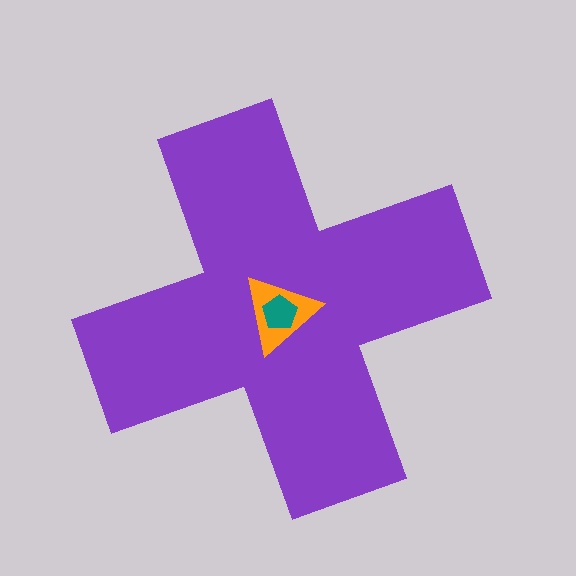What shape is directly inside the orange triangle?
The teal pentagon.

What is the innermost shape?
The teal pentagon.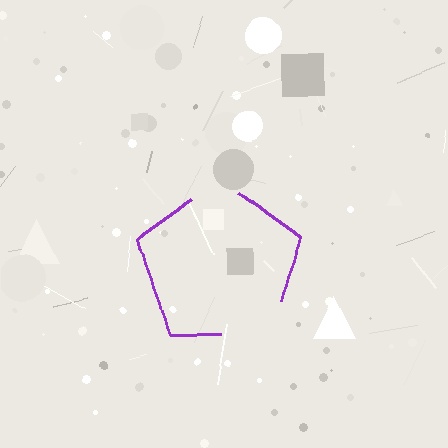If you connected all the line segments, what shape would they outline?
They would outline a pentagon.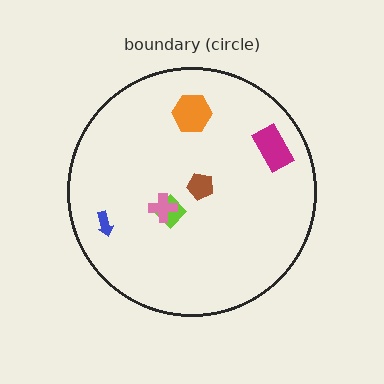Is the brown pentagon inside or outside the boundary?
Inside.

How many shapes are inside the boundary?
6 inside, 0 outside.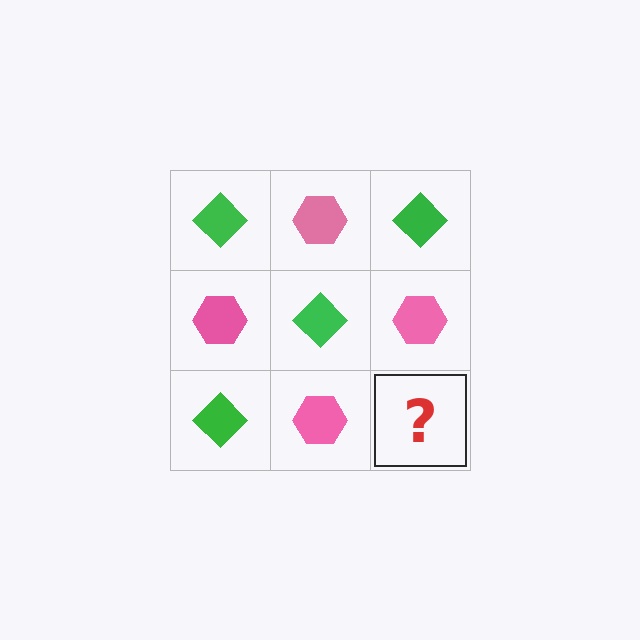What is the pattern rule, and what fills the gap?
The rule is that it alternates green diamond and pink hexagon in a checkerboard pattern. The gap should be filled with a green diamond.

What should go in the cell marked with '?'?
The missing cell should contain a green diamond.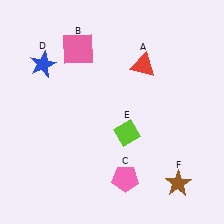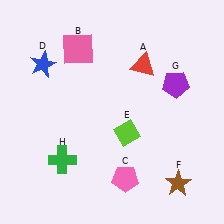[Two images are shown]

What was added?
A purple pentagon (G), a green cross (H) were added in Image 2.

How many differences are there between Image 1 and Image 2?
There are 2 differences between the two images.